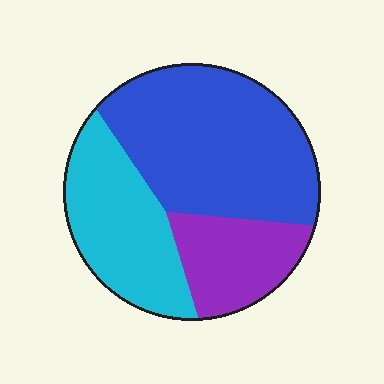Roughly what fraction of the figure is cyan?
Cyan covers about 30% of the figure.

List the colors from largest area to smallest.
From largest to smallest: blue, cyan, purple.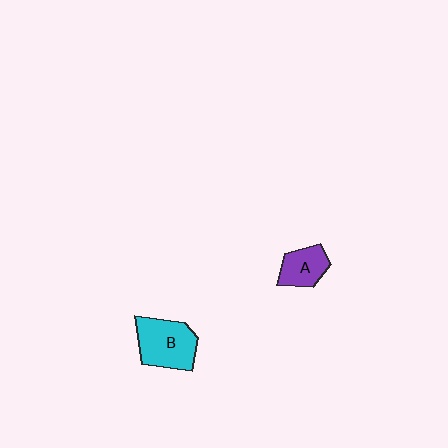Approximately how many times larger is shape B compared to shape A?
Approximately 1.6 times.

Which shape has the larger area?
Shape B (cyan).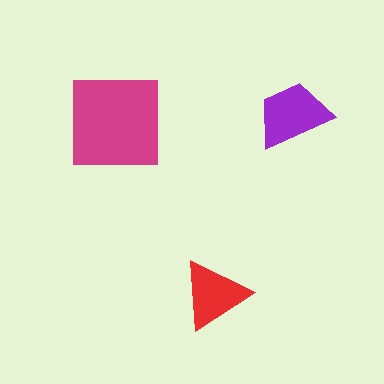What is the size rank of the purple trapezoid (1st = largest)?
2nd.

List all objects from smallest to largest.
The red triangle, the purple trapezoid, the magenta square.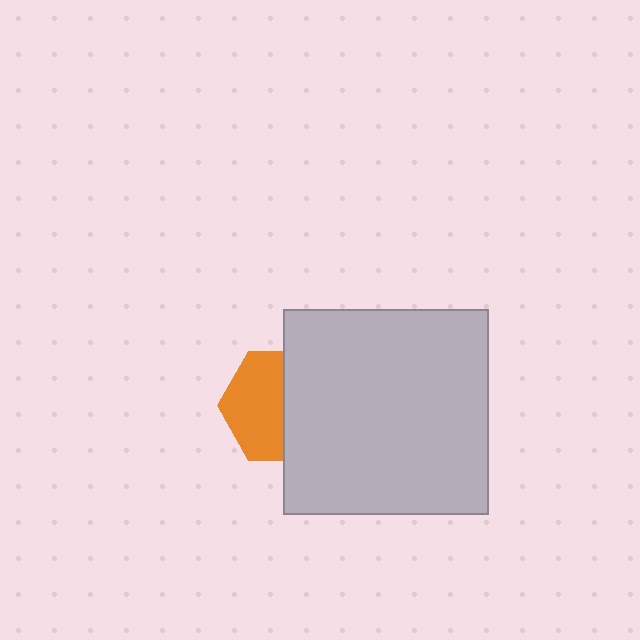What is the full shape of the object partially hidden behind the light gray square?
The partially hidden object is an orange hexagon.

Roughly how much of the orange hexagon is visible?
About half of it is visible (roughly 53%).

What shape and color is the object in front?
The object in front is a light gray square.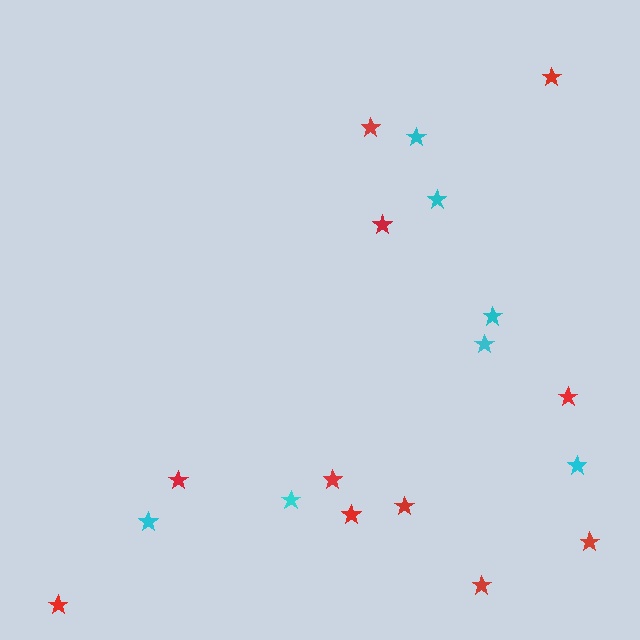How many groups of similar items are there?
There are 2 groups: one group of cyan stars (7) and one group of red stars (11).